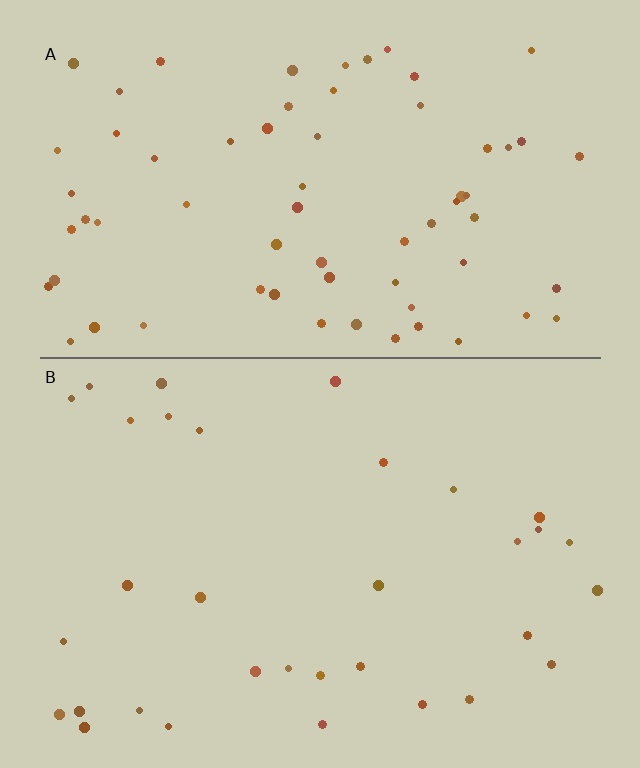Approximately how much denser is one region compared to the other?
Approximately 2.0× — region A over region B.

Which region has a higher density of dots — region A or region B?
A (the top).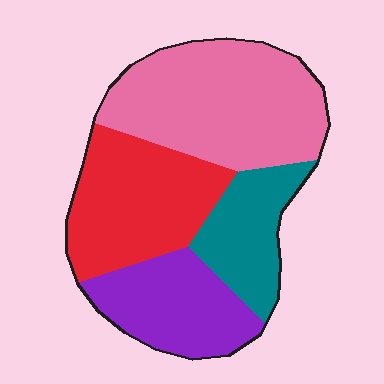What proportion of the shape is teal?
Teal covers around 15% of the shape.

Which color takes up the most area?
Pink, at roughly 35%.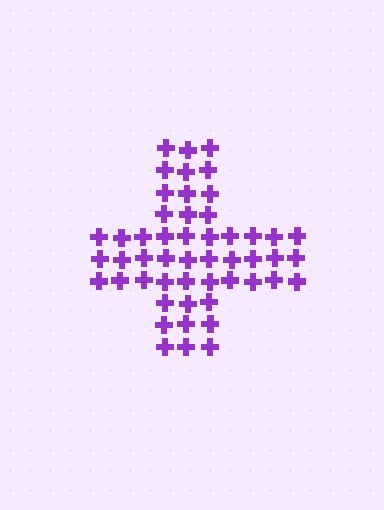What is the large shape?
The large shape is a cross.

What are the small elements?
The small elements are crosses.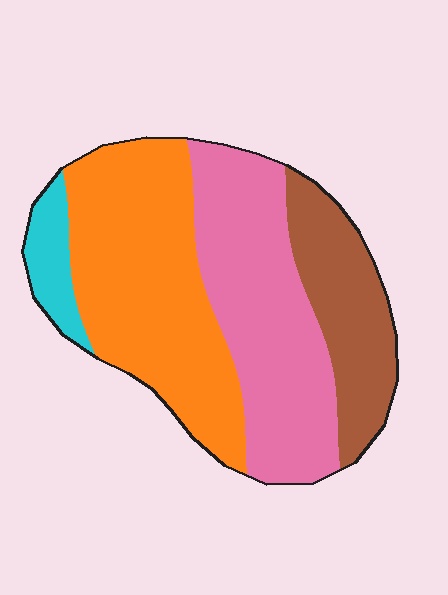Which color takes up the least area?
Cyan, at roughly 5%.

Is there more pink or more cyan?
Pink.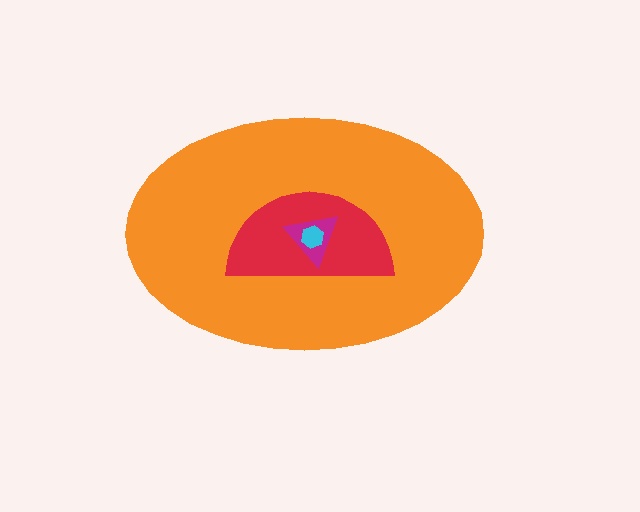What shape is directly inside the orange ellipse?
The red semicircle.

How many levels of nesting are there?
4.